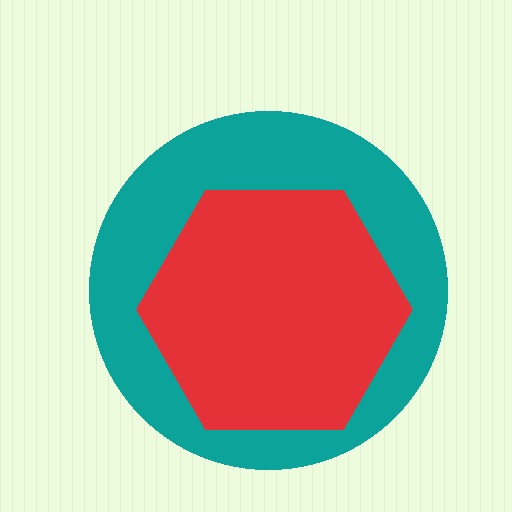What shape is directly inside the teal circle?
The red hexagon.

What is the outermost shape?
The teal circle.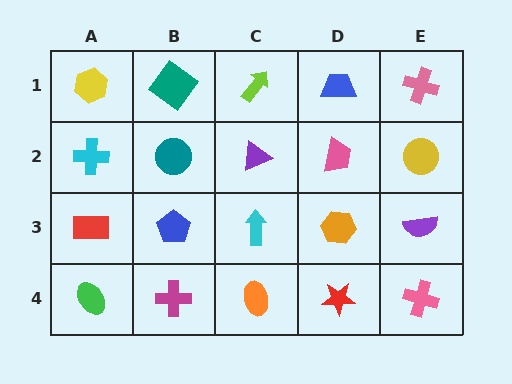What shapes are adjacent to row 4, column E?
A purple semicircle (row 3, column E), a red star (row 4, column D).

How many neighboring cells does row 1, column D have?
3.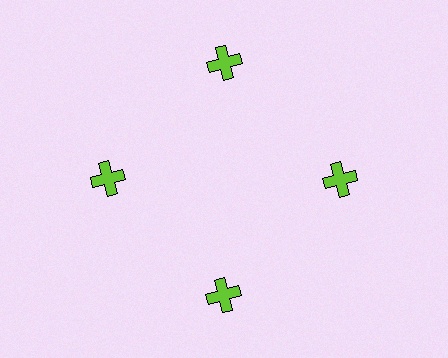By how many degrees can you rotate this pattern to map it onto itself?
The pattern maps onto itself every 90 degrees of rotation.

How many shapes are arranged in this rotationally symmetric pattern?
There are 4 shapes, arranged in 4 groups of 1.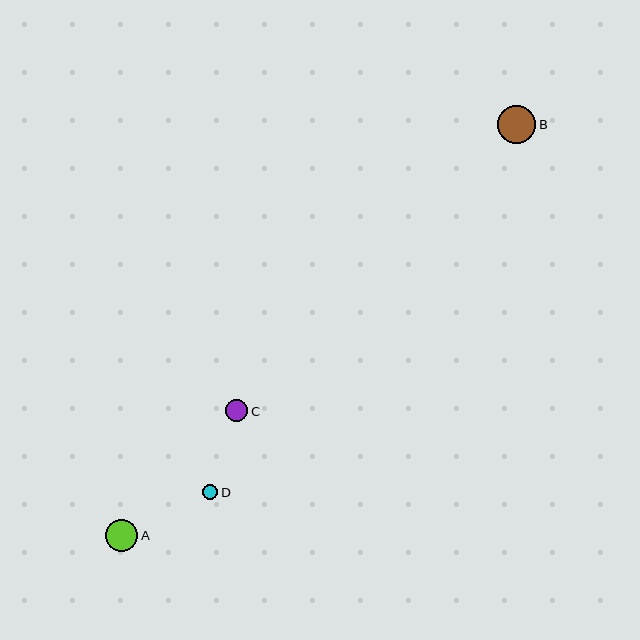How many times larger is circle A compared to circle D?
Circle A is approximately 2.1 times the size of circle D.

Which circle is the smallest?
Circle D is the smallest with a size of approximately 15 pixels.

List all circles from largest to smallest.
From largest to smallest: B, A, C, D.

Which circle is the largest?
Circle B is the largest with a size of approximately 38 pixels.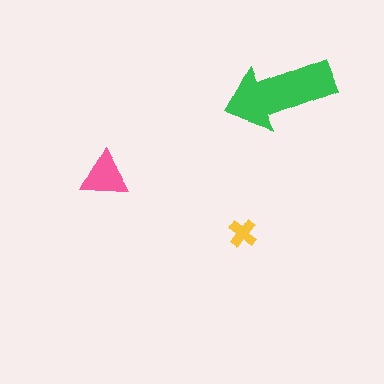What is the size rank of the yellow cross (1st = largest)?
3rd.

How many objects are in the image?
There are 3 objects in the image.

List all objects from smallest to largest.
The yellow cross, the pink triangle, the green arrow.